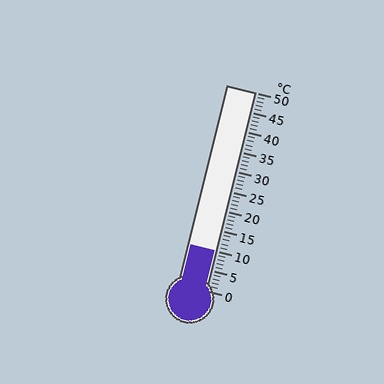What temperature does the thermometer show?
The thermometer shows approximately 10°C.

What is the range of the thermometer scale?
The thermometer scale ranges from 0°C to 50°C.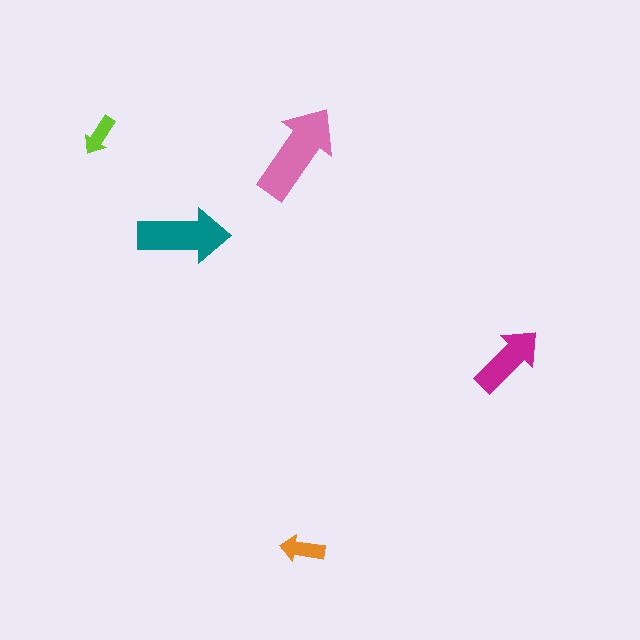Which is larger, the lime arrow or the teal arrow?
The teal one.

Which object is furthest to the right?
The magenta arrow is rightmost.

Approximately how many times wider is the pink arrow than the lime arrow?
About 2.5 times wider.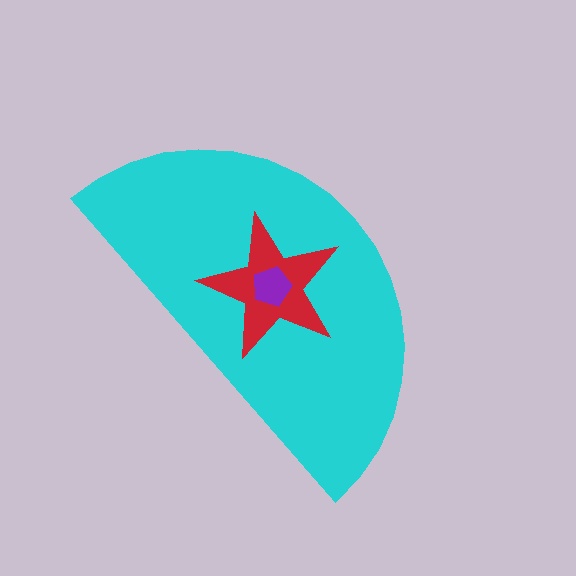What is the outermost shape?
The cyan semicircle.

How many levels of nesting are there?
3.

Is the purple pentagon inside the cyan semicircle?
Yes.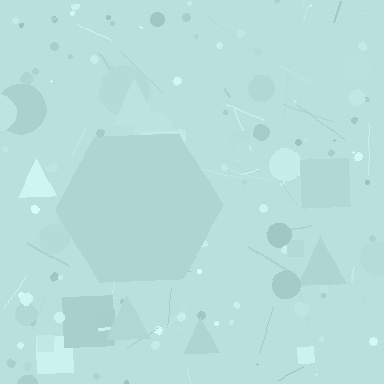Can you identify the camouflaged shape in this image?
The camouflaged shape is a hexagon.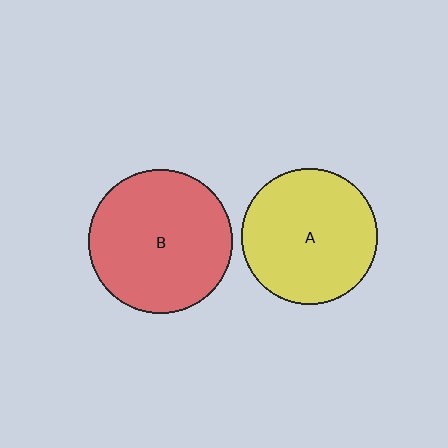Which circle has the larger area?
Circle B (red).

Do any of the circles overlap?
No, none of the circles overlap.